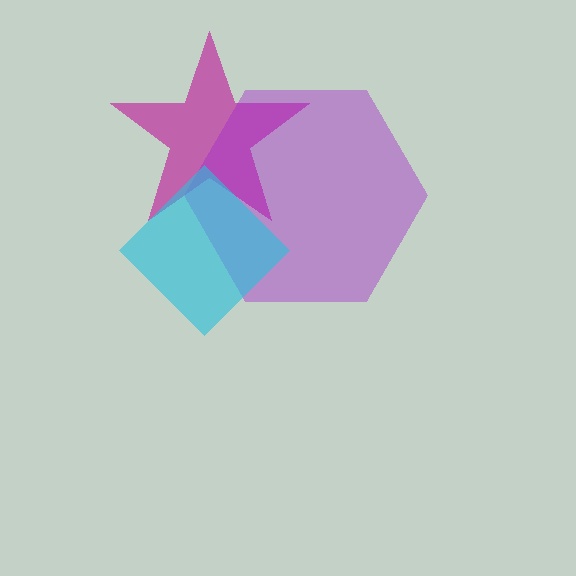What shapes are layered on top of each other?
The layered shapes are: a magenta star, a purple hexagon, a cyan diamond.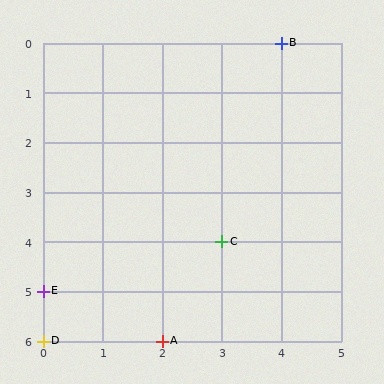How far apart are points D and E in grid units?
Points D and E are 1 row apart.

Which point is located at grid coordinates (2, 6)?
Point A is at (2, 6).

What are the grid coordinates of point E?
Point E is at grid coordinates (0, 5).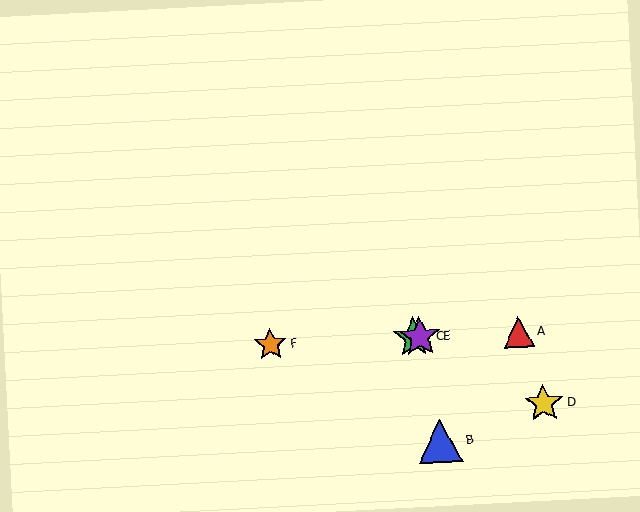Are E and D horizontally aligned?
No, E is at y≈337 and D is at y≈404.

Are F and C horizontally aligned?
Yes, both are at y≈345.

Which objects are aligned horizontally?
Objects A, C, E, F are aligned horizontally.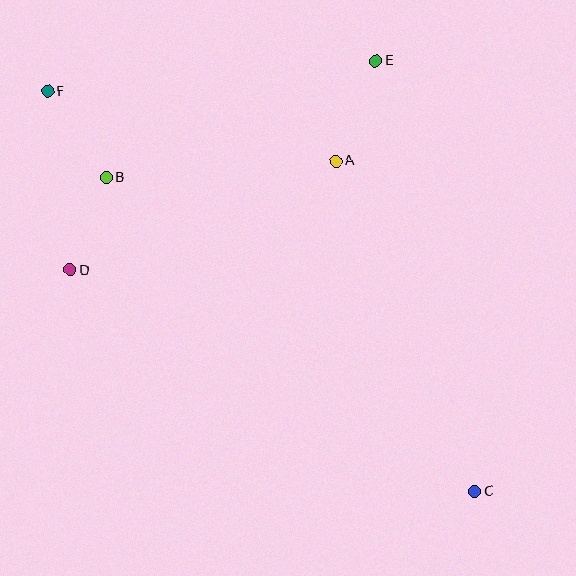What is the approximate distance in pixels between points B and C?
The distance between B and C is approximately 484 pixels.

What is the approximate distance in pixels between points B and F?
The distance between B and F is approximately 104 pixels.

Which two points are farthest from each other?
Points C and F are farthest from each other.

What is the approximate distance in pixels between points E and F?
The distance between E and F is approximately 329 pixels.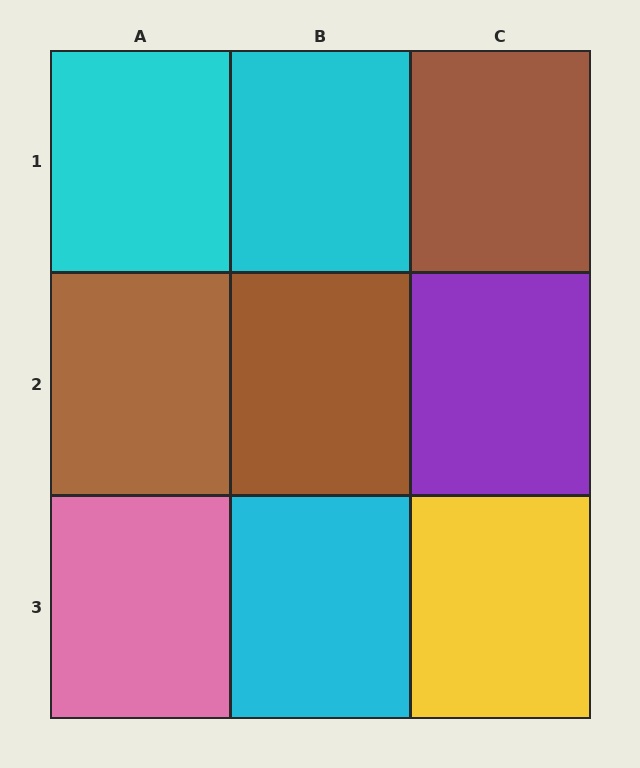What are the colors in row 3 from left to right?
Pink, cyan, yellow.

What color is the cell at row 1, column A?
Cyan.